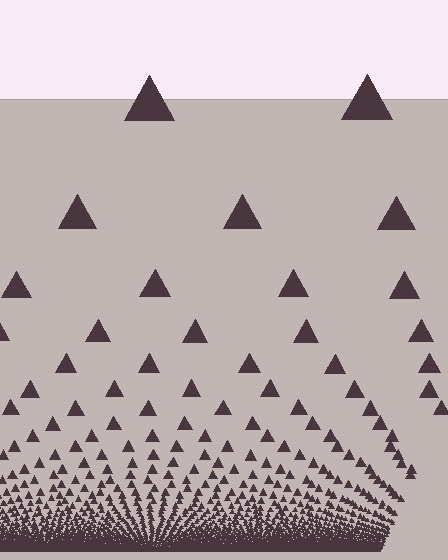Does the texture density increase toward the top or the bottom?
Density increases toward the bottom.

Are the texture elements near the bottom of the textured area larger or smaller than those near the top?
Smaller. The gradient is inverted — elements near the bottom are smaller and denser.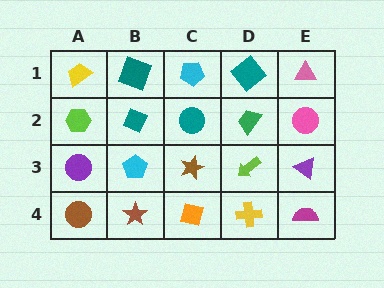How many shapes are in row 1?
5 shapes.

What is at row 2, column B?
A teal diamond.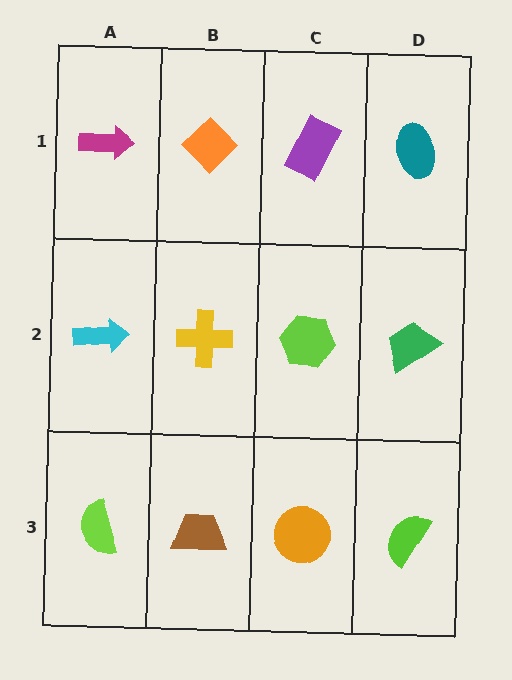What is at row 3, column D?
A lime semicircle.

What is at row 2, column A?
A cyan arrow.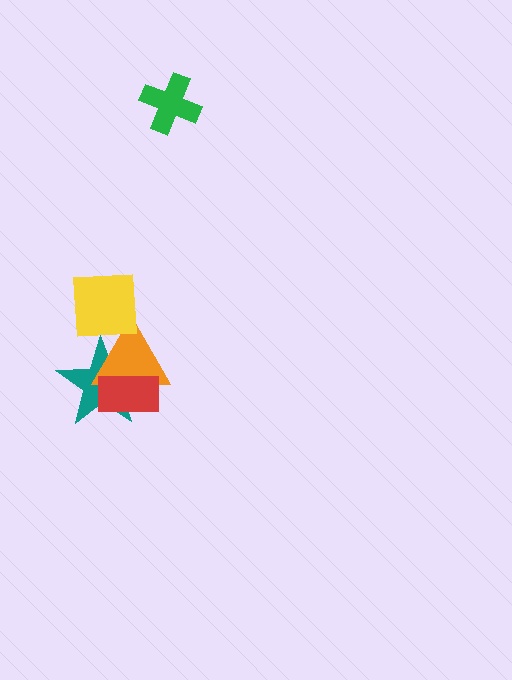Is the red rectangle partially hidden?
No, no other shape covers it.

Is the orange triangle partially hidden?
Yes, it is partially covered by another shape.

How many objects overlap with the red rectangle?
2 objects overlap with the red rectangle.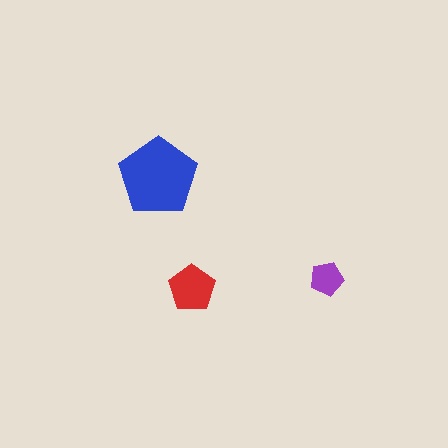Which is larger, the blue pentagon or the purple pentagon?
The blue one.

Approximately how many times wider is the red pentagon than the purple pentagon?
About 1.5 times wider.